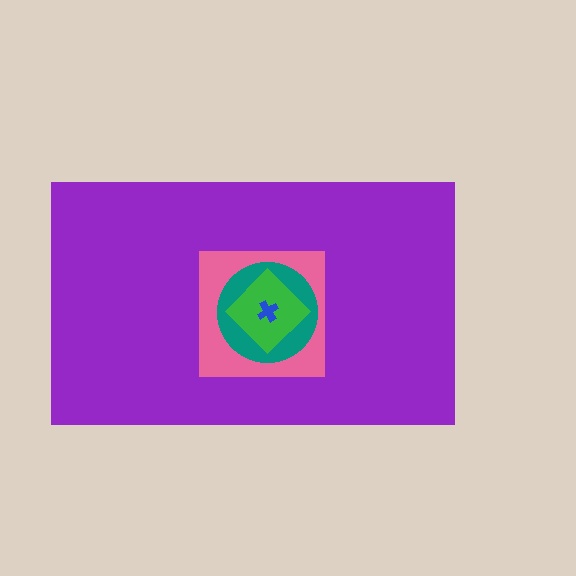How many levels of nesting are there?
5.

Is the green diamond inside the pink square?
Yes.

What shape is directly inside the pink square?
The teal circle.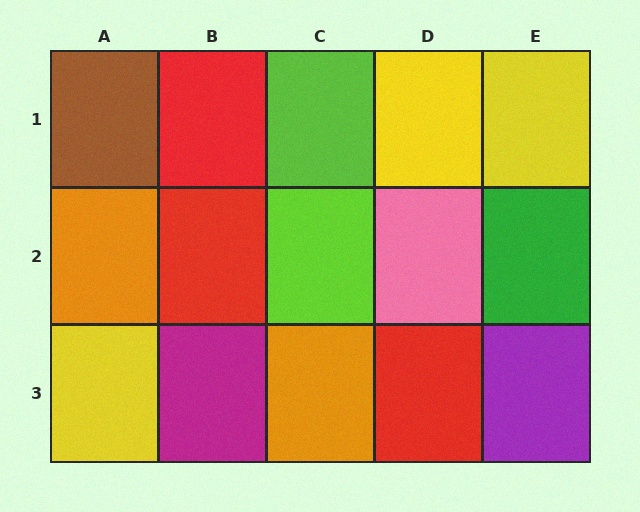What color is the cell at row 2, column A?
Orange.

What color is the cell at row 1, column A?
Brown.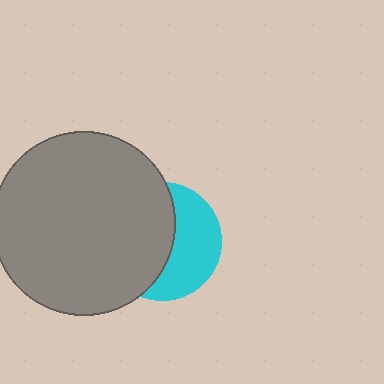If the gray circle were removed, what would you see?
You would see the complete cyan circle.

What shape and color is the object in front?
The object in front is a gray circle.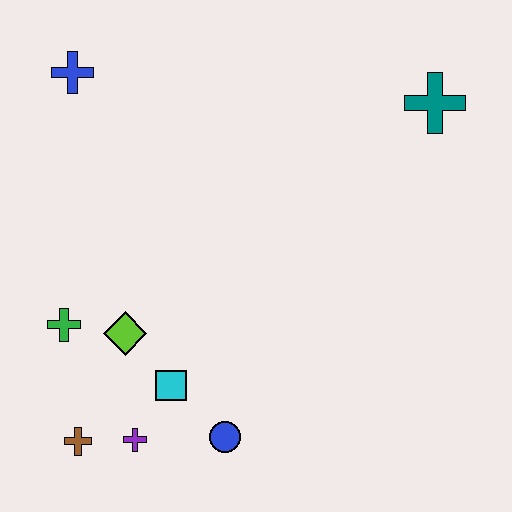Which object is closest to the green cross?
The lime diamond is closest to the green cross.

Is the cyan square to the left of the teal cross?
Yes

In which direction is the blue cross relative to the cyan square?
The blue cross is above the cyan square.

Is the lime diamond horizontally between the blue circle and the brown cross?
Yes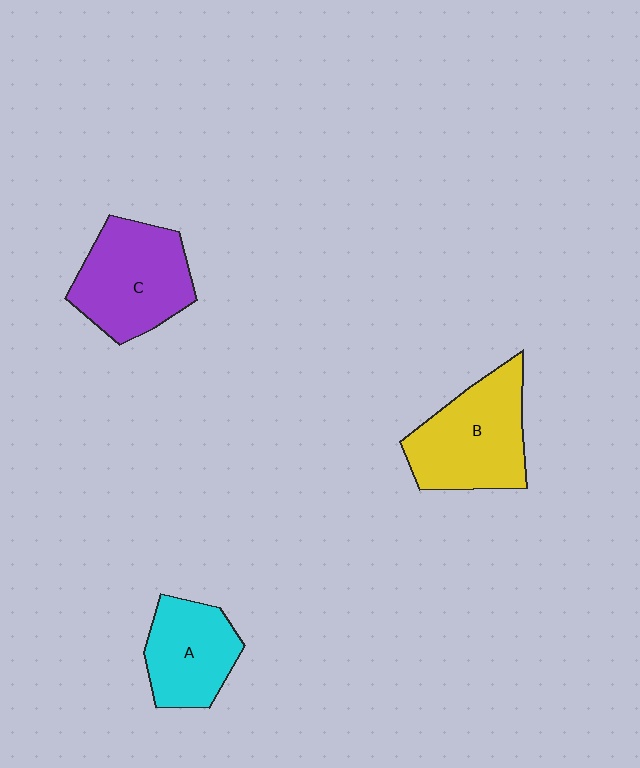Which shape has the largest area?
Shape B (yellow).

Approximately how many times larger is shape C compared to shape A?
Approximately 1.3 times.